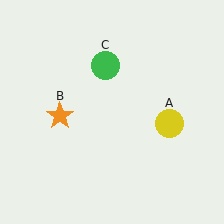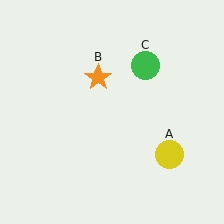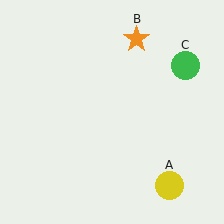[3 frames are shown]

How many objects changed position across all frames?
3 objects changed position: yellow circle (object A), orange star (object B), green circle (object C).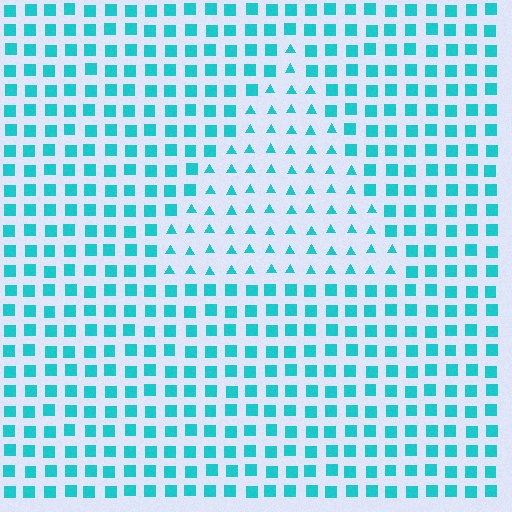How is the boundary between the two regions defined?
The boundary is defined by a change in element shape: triangles inside vs. squares outside. All elements share the same color and spacing.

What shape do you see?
I see a triangle.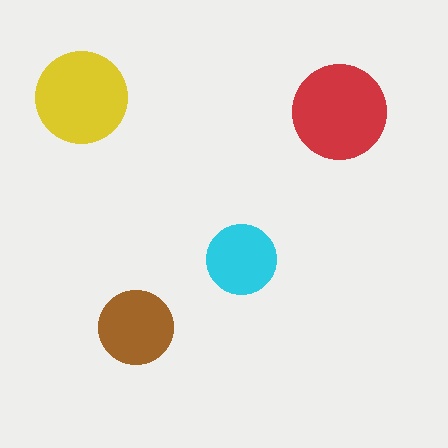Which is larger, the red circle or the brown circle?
The red one.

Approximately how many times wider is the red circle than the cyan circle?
About 1.5 times wider.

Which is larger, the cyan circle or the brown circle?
The brown one.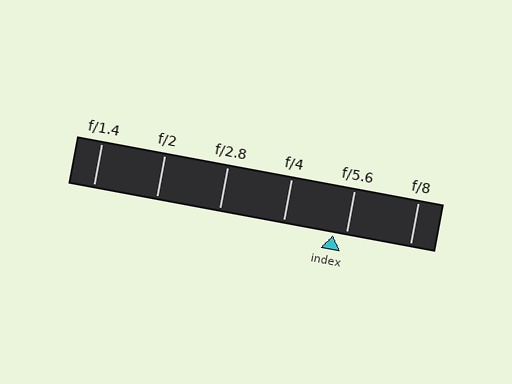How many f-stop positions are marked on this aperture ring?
There are 6 f-stop positions marked.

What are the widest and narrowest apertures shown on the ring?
The widest aperture shown is f/1.4 and the narrowest is f/8.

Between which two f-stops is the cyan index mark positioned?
The index mark is between f/4 and f/5.6.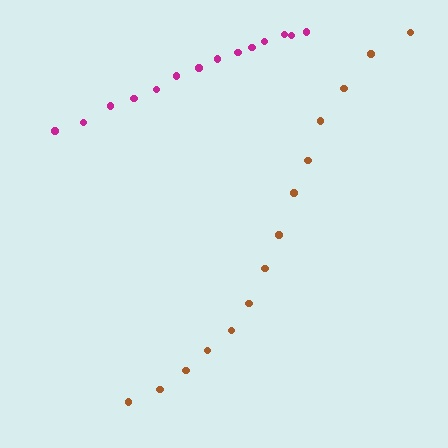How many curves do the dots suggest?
There are 2 distinct paths.